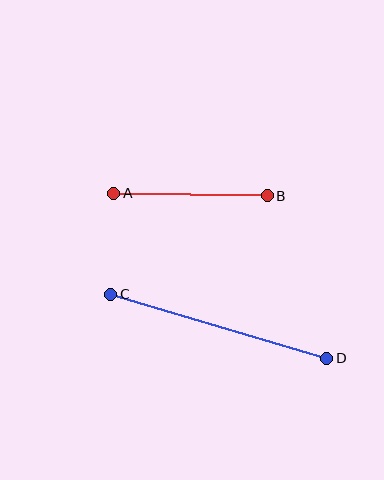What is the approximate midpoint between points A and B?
The midpoint is at approximately (191, 194) pixels.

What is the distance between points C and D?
The distance is approximately 226 pixels.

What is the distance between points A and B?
The distance is approximately 154 pixels.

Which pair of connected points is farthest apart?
Points C and D are farthest apart.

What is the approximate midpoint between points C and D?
The midpoint is at approximately (219, 326) pixels.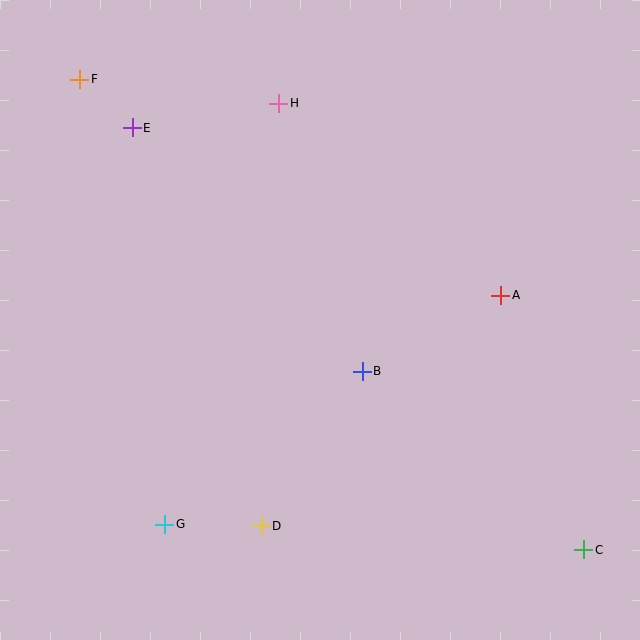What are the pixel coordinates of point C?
Point C is at (584, 550).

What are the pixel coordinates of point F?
Point F is at (80, 79).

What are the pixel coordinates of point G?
Point G is at (165, 524).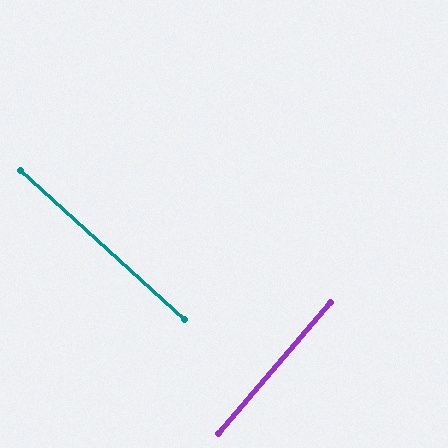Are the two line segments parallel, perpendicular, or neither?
Perpendicular — they meet at approximately 88°.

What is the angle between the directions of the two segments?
Approximately 88 degrees.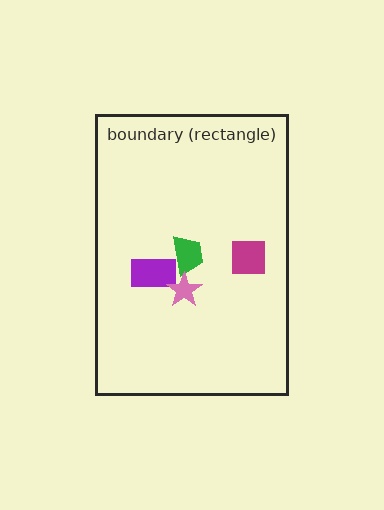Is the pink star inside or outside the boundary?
Inside.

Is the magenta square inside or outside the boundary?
Inside.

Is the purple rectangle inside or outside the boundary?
Inside.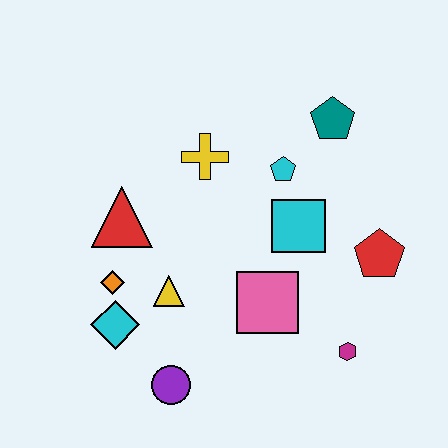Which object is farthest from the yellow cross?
The magenta hexagon is farthest from the yellow cross.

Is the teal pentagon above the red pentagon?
Yes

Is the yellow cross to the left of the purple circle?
No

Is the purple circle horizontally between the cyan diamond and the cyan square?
Yes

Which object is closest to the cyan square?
The cyan pentagon is closest to the cyan square.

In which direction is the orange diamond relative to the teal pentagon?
The orange diamond is to the left of the teal pentagon.